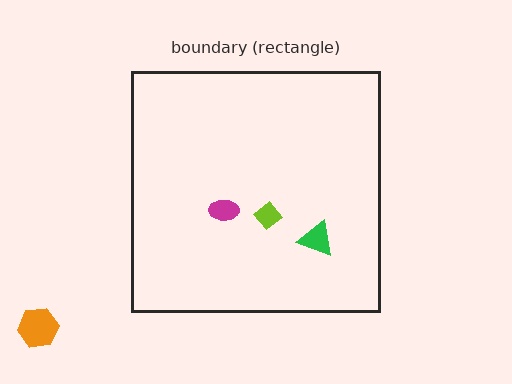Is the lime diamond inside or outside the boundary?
Inside.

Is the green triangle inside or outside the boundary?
Inside.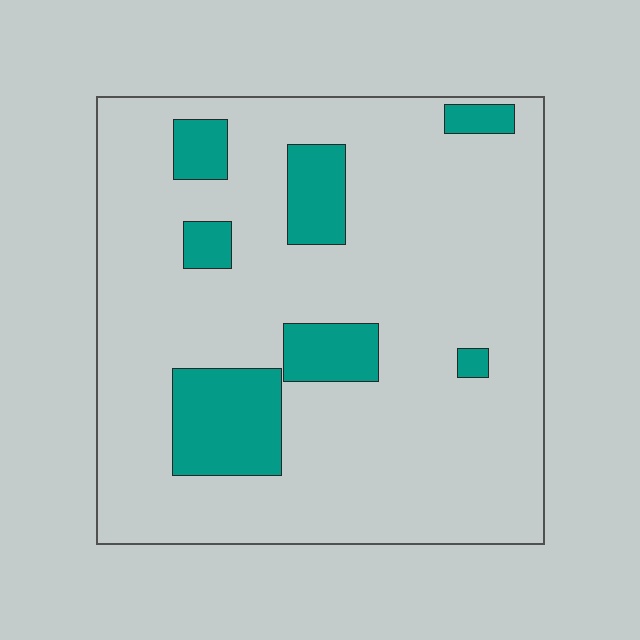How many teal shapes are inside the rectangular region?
7.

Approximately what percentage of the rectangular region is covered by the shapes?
Approximately 15%.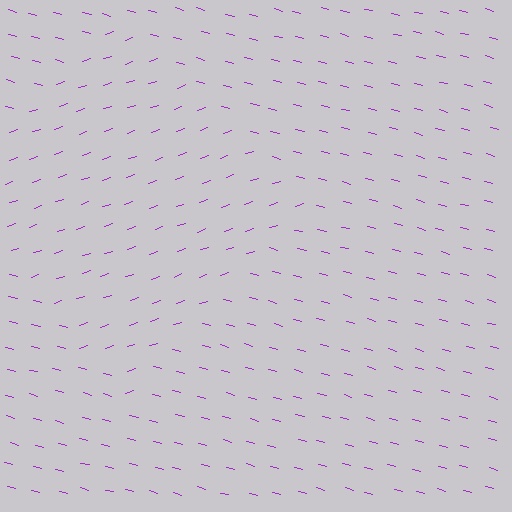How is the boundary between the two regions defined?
The boundary is defined purely by a change in line orientation (approximately 34 degrees difference). All lines are the same color and thickness.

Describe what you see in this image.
The image is filled with small purple line segments. A diamond region in the image has lines oriented differently from the surrounding lines, creating a visible texture boundary.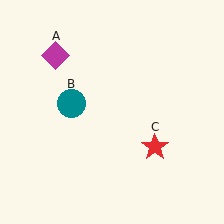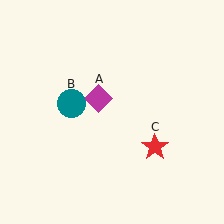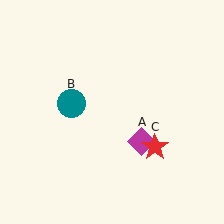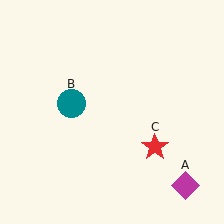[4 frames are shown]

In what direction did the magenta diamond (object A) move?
The magenta diamond (object A) moved down and to the right.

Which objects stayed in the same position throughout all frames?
Teal circle (object B) and red star (object C) remained stationary.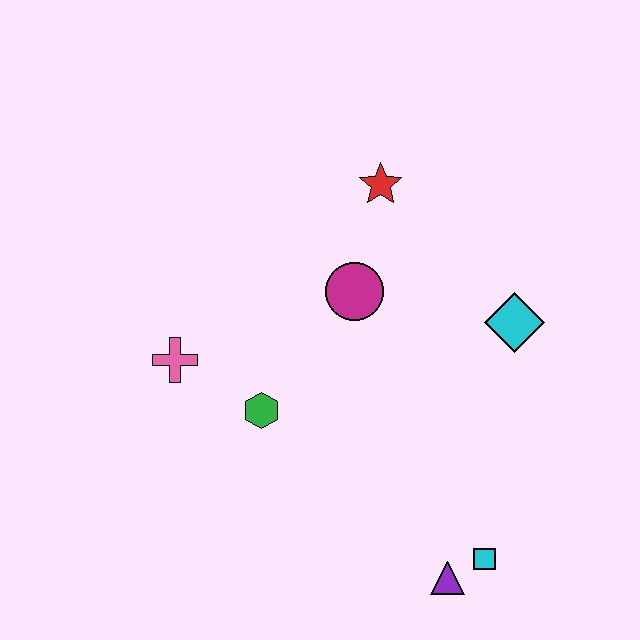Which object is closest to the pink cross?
The green hexagon is closest to the pink cross.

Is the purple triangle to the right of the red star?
Yes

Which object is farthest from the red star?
The purple triangle is farthest from the red star.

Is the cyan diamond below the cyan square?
No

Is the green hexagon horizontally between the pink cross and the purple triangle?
Yes